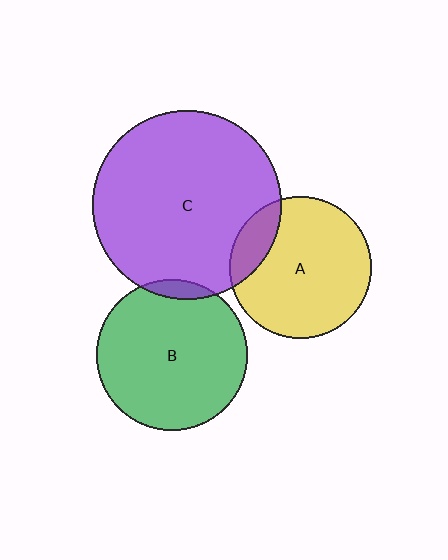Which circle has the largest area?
Circle C (purple).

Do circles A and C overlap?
Yes.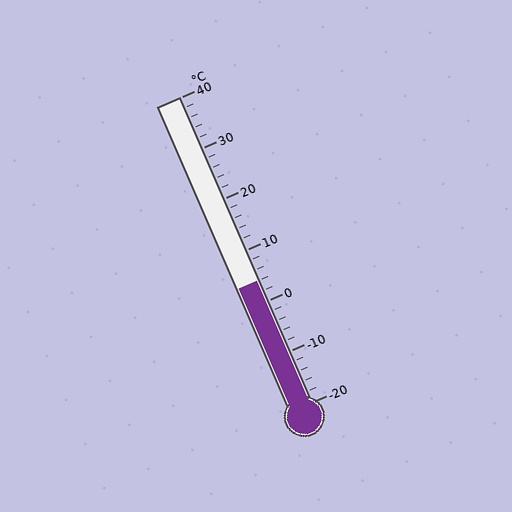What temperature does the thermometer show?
The thermometer shows approximately 4°C.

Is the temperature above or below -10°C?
The temperature is above -10°C.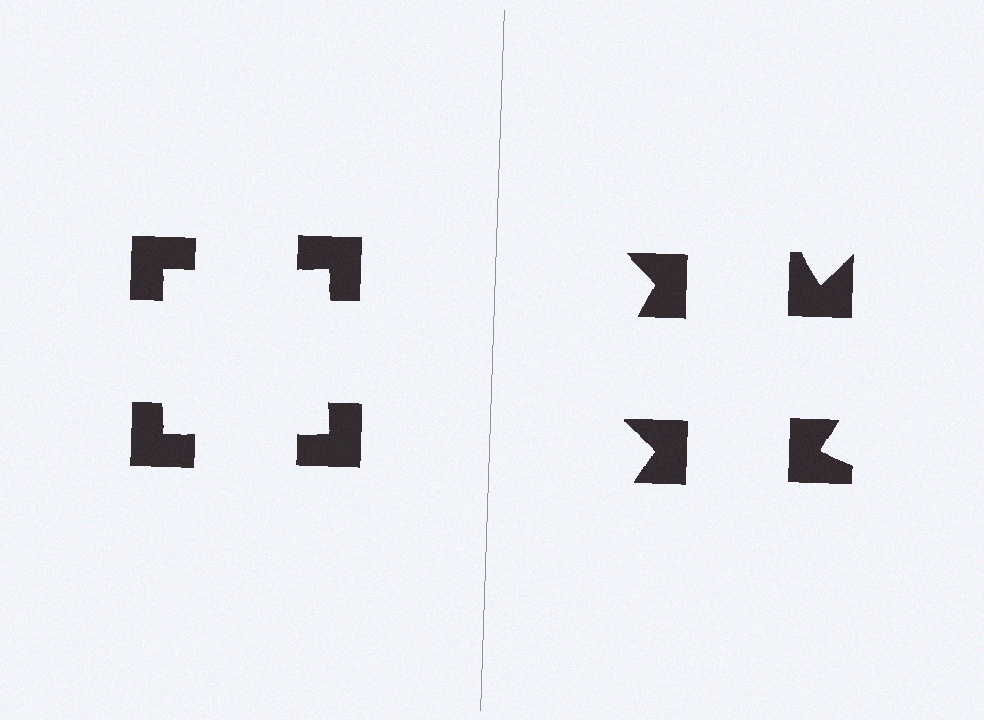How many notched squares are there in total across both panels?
8 — 4 on each side.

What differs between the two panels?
The notched squares are positioned identically on both sides; only the wedge orientations differ. On the left they align to a square; on the right they are misaligned.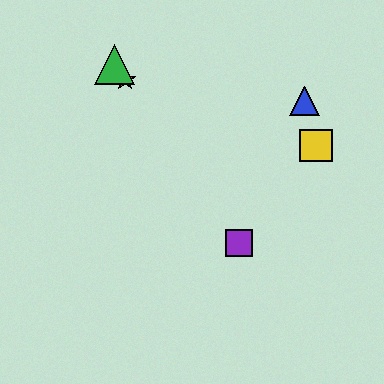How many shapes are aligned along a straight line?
3 shapes (the red star, the green triangle, the purple square) are aligned along a straight line.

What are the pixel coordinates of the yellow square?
The yellow square is at (316, 146).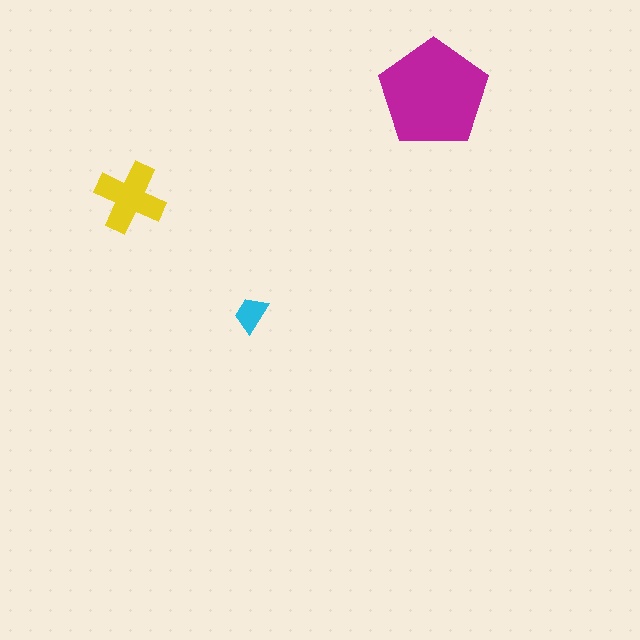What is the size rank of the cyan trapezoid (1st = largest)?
3rd.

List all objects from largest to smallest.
The magenta pentagon, the yellow cross, the cyan trapezoid.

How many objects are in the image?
There are 3 objects in the image.